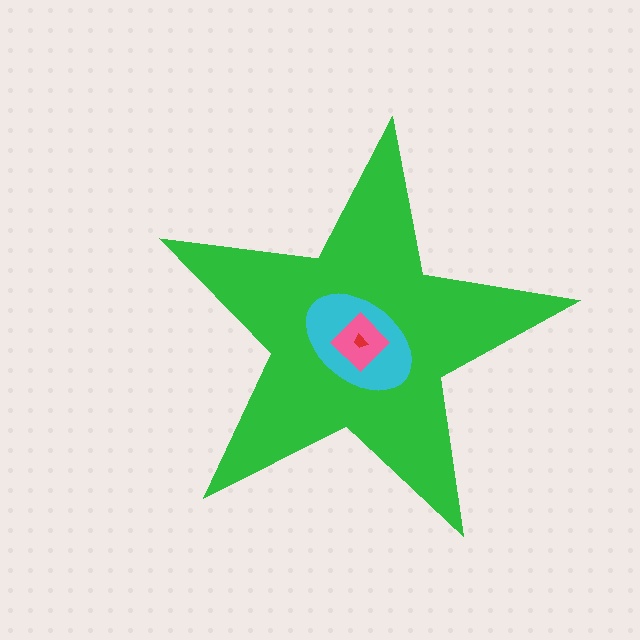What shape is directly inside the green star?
The cyan ellipse.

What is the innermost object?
The red trapezoid.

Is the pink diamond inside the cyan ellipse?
Yes.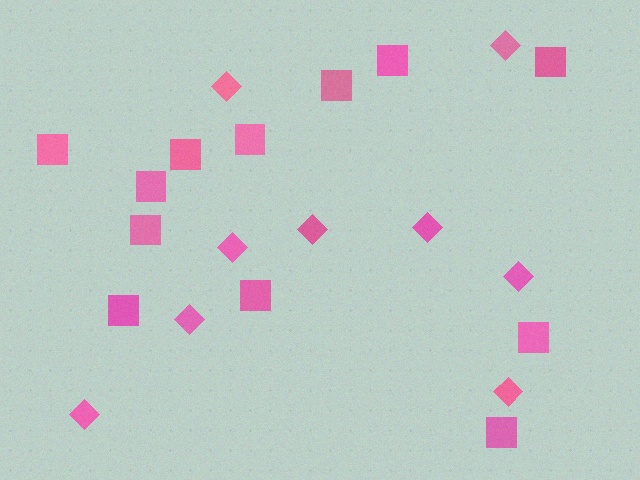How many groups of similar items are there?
There are 2 groups: one group of squares (12) and one group of diamonds (9).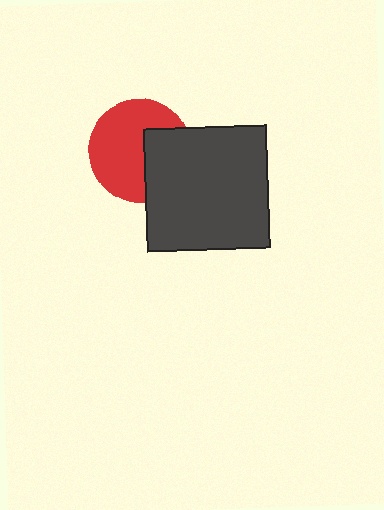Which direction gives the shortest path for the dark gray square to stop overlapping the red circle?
Moving right gives the shortest separation.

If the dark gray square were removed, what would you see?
You would see the complete red circle.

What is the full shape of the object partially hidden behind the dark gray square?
The partially hidden object is a red circle.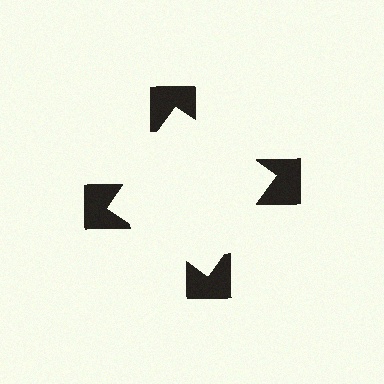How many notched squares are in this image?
There are 4 — one at each vertex of the illusory square.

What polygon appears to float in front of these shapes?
An illusory square — its edges are inferred from the aligned wedge cuts in the notched squares, not physically drawn.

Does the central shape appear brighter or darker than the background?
It typically appears slightly brighter than the background, even though no actual brightness change is drawn.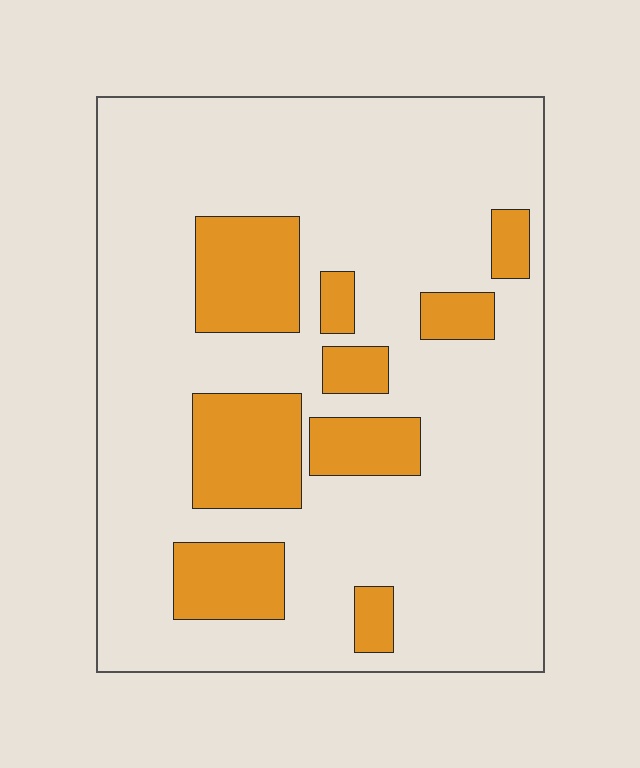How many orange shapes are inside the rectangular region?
9.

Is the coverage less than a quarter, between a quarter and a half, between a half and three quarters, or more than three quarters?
Less than a quarter.